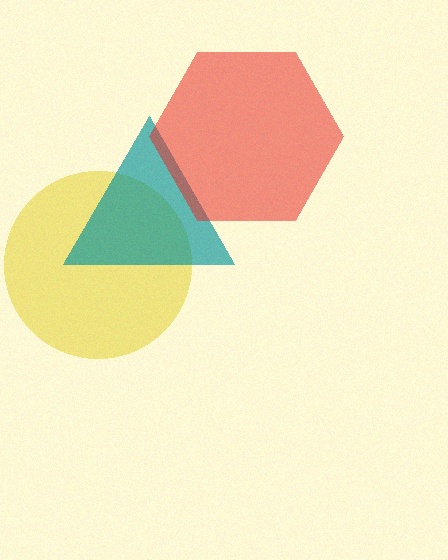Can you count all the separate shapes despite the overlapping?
Yes, there are 3 separate shapes.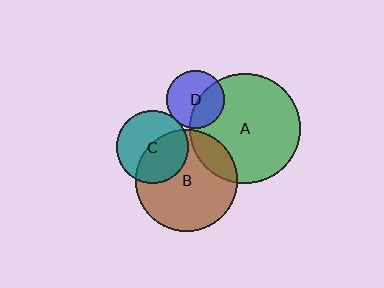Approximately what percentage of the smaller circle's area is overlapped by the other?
Approximately 40%.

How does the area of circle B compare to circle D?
Approximately 3.1 times.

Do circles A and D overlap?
Yes.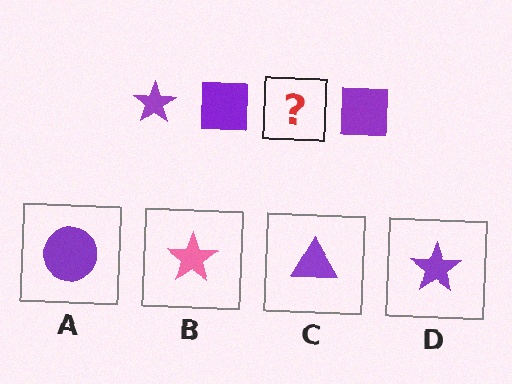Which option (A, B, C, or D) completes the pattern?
D.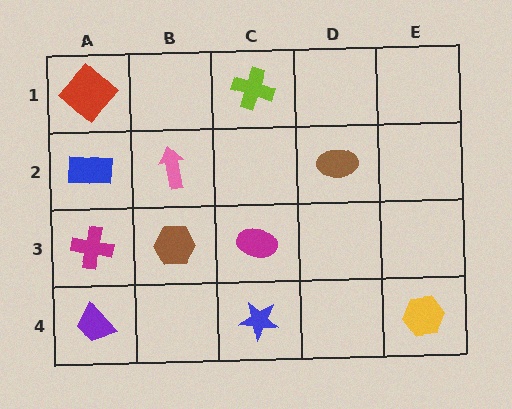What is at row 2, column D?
A brown ellipse.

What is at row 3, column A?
A magenta cross.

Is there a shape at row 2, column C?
No, that cell is empty.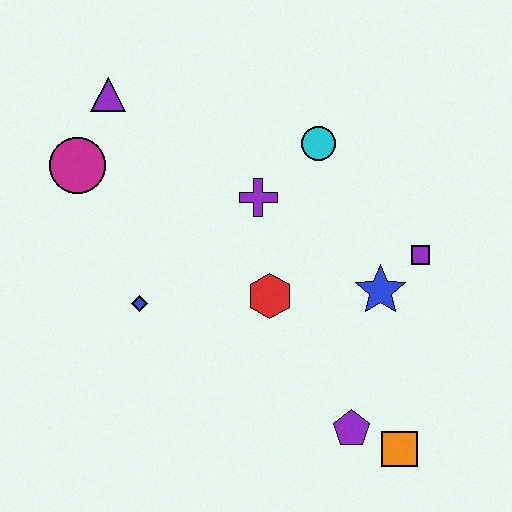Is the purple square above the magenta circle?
No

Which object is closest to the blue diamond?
The red hexagon is closest to the blue diamond.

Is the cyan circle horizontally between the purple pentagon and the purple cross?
Yes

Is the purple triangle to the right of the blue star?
No